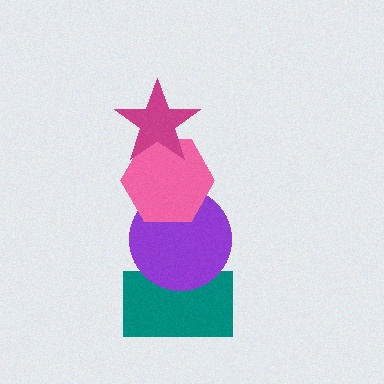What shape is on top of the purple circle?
The pink hexagon is on top of the purple circle.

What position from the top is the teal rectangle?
The teal rectangle is 4th from the top.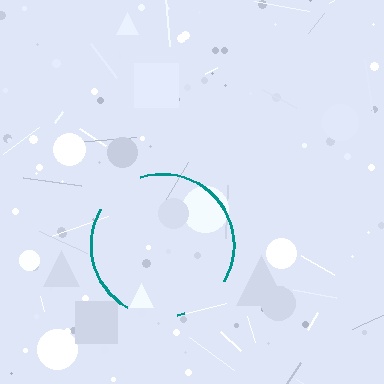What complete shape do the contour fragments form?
The contour fragments form a circle.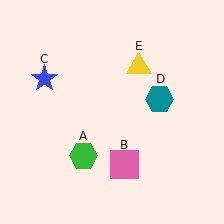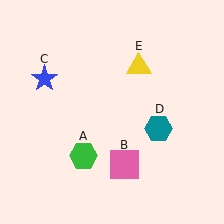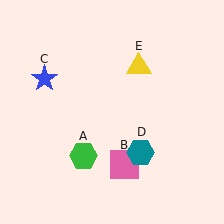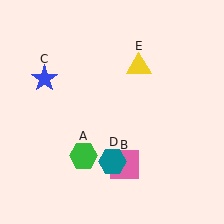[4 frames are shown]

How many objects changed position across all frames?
1 object changed position: teal hexagon (object D).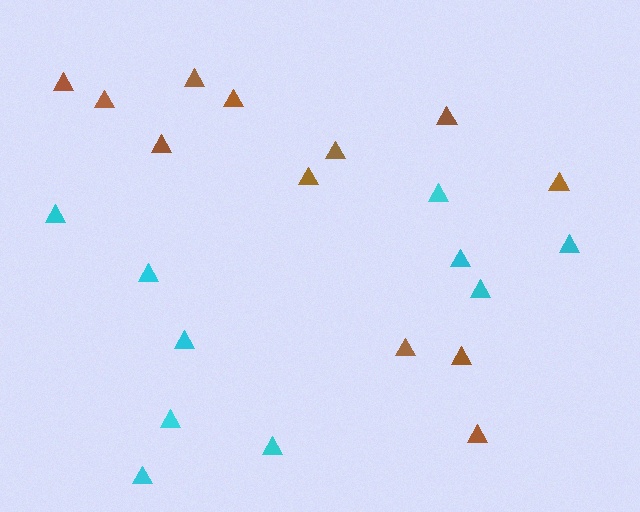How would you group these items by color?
There are 2 groups: one group of brown triangles (12) and one group of cyan triangles (10).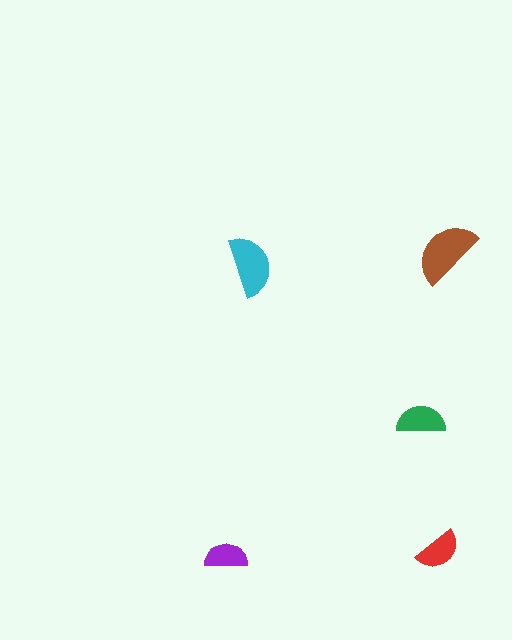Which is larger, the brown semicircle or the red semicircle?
The brown one.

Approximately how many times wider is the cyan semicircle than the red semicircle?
About 1.5 times wider.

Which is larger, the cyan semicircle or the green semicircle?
The cyan one.